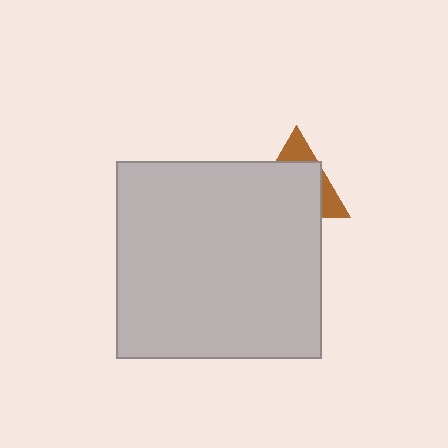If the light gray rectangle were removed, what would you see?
You would see the complete brown triangle.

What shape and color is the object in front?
The object in front is a light gray rectangle.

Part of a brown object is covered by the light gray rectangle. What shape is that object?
It is a triangle.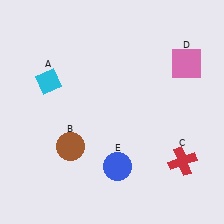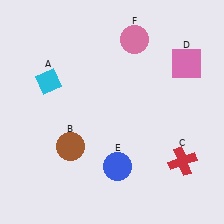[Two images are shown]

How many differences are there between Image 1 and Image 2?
There is 1 difference between the two images.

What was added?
A pink circle (F) was added in Image 2.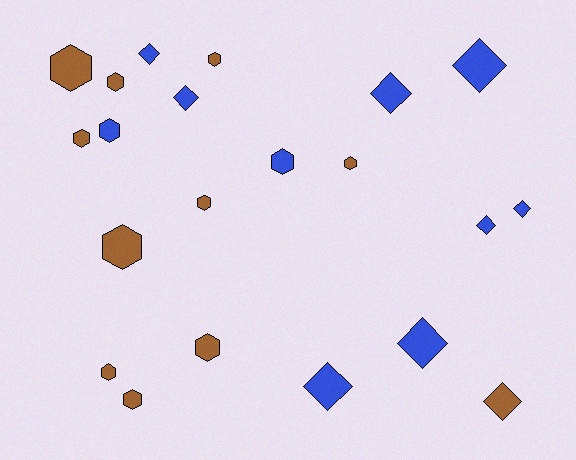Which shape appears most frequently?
Hexagon, with 12 objects.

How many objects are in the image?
There are 21 objects.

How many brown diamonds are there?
There is 1 brown diamond.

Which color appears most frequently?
Brown, with 11 objects.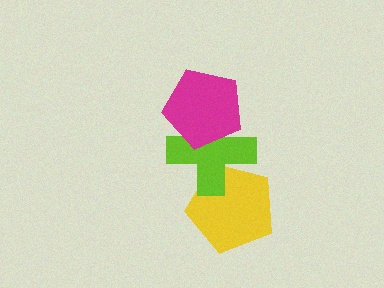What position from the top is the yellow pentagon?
The yellow pentagon is 3rd from the top.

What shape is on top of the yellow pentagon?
The lime cross is on top of the yellow pentagon.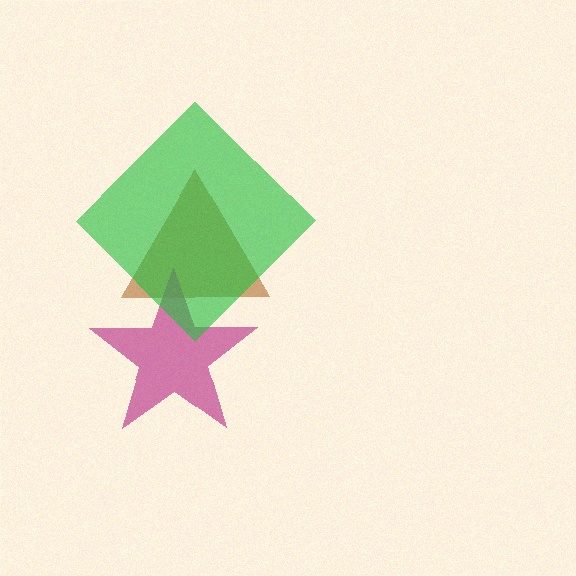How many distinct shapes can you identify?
There are 3 distinct shapes: a brown triangle, a magenta star, a green diamond.